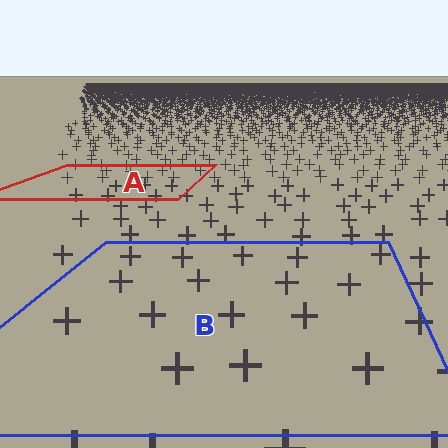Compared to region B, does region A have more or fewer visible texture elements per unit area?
Region A has more texture elements per unit area — they are packed more densely because it is farther away.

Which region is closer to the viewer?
Region B is closer. The texture elements there are larger and more spread out.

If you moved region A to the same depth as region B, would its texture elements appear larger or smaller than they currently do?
They would appear larger. At a closer depth, the same texture elements are projected at a bigger on-screen size.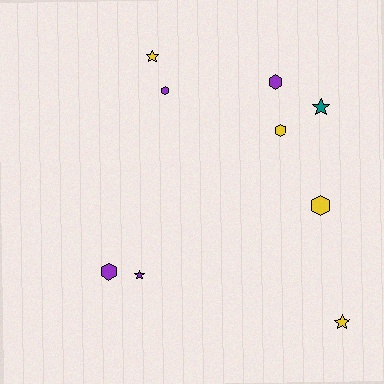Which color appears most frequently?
Purple, with 4 objects.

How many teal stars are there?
There is 1 teal star.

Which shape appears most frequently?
Hexagon, with 5 objects.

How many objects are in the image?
There are 9 objects.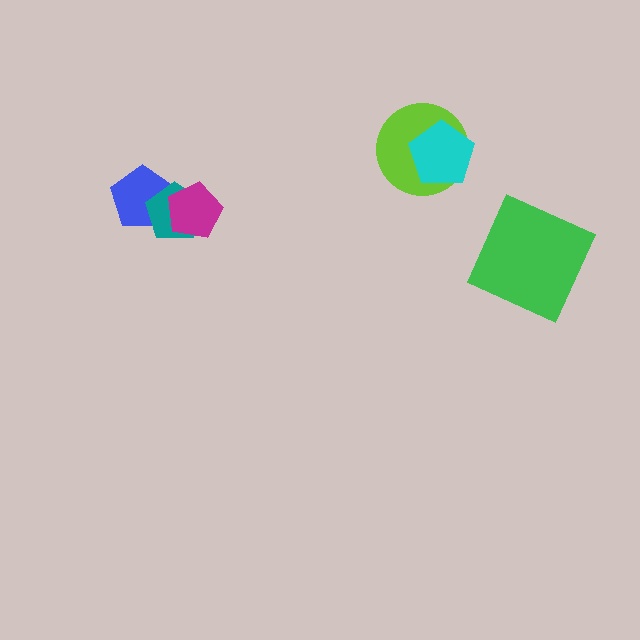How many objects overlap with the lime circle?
1 object overlaps with the lime circle.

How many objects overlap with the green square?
0 objects overlap with the green square.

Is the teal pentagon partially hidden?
Yes, it is partially covered by another shape.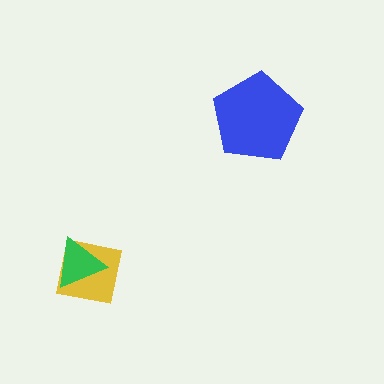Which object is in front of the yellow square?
The green triangle is in front of the yellow square.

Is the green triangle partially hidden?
No, no other shape covers it.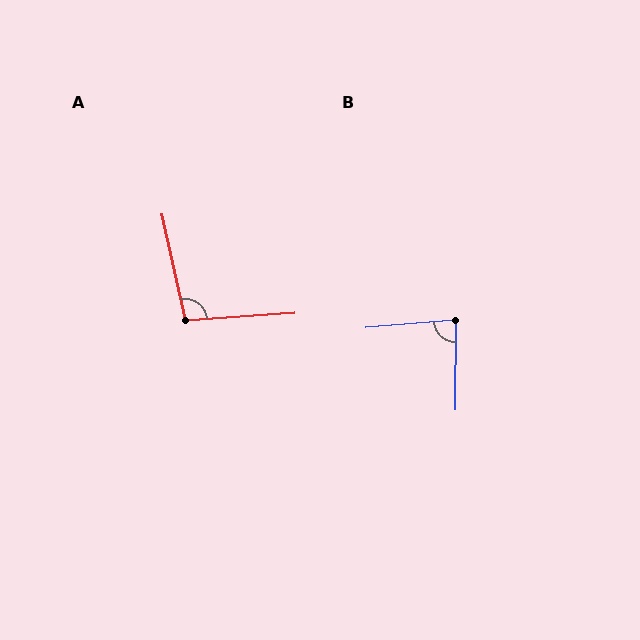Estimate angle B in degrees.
Approximately 85 degrees.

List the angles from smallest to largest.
B (85°), A (98°).